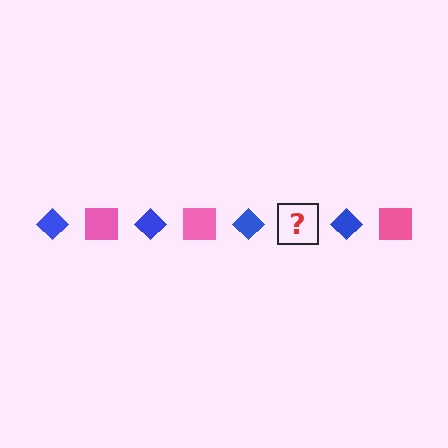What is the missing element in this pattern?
The missing element is a pink square.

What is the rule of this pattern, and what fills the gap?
The rule is that the pattern alternates between blue diamond and pink square. The gap should be filled with a pink square.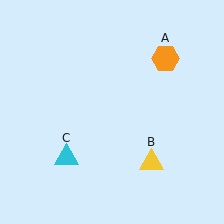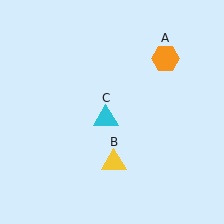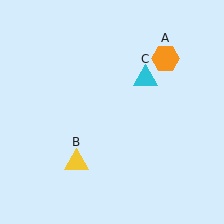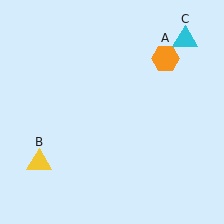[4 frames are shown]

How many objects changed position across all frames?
2 objects changed position: yellow triangle (object B), cyan triangle (object C).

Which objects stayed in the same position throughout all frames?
Orange hexagon (object A) remained stationary.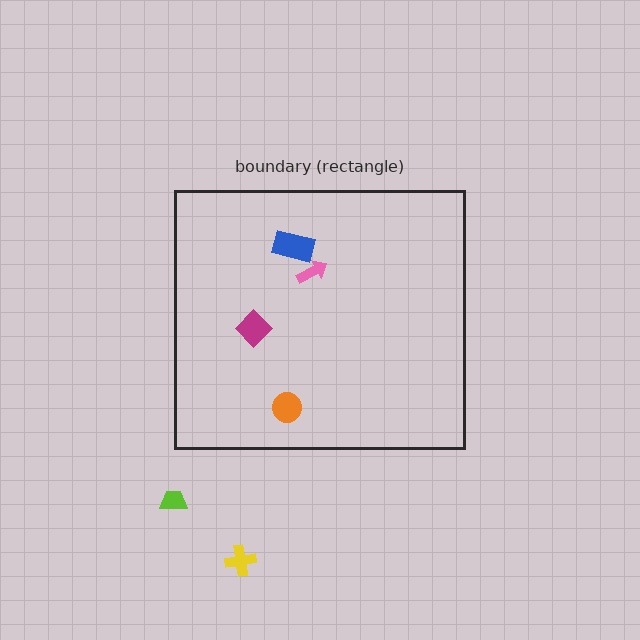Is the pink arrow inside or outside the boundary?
Inside.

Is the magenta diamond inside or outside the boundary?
Inside.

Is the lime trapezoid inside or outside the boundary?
Outside.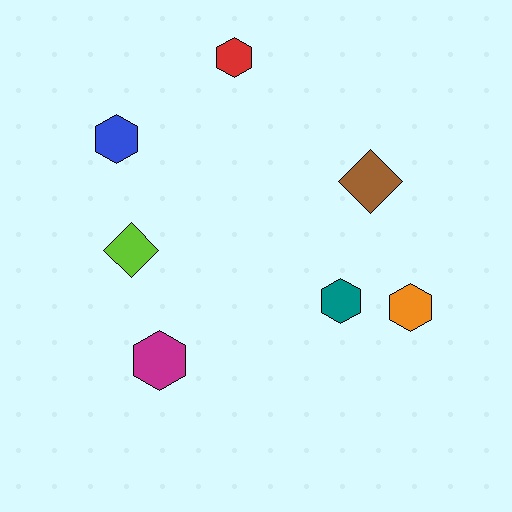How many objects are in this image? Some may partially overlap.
There are 7 objects.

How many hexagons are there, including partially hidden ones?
There are 5 hexagons.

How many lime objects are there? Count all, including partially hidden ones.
There is 1 lime object.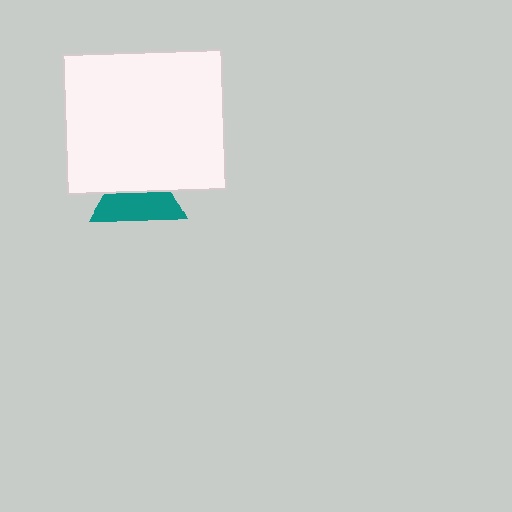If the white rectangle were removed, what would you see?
You would see the complete teal triangle.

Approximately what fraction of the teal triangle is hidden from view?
Roughly 46% of the teal triangle is hidden behind the white rectangle.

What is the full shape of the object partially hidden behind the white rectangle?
The partially hidden object is a teal triangle.